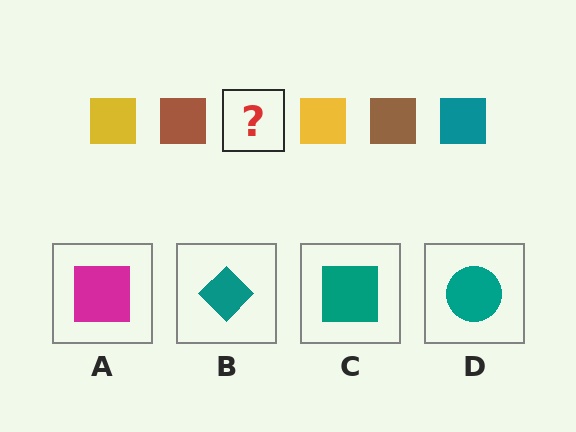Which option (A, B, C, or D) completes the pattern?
C.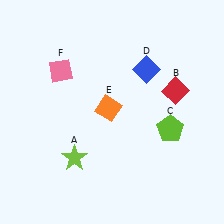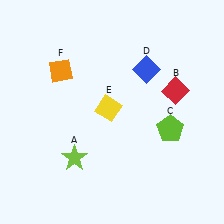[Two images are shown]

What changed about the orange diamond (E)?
In Image 1, E is orange. In Image 2, it changed to yellow.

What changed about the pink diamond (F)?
In Image 1, F is pink. In Image 2, it changed to orange.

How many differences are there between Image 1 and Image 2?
There are 2 differences between the two images.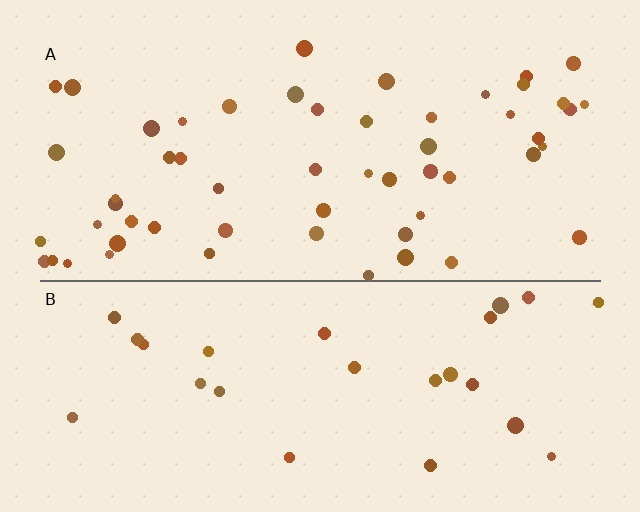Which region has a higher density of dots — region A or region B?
A (the top).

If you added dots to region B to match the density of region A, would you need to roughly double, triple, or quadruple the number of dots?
Approximately double.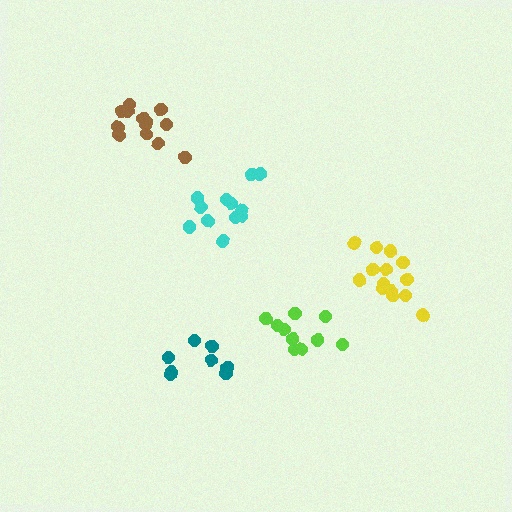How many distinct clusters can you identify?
There are 5 distinct clusters.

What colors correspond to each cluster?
The clusters are colored: yellow, teal, brown, cyan, lime.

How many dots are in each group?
Group 1: 14 dots, Group 2: 8 dots, Group 3: 14 dots, Group 4: 12 dots, Group 5: 10 dots (58 total).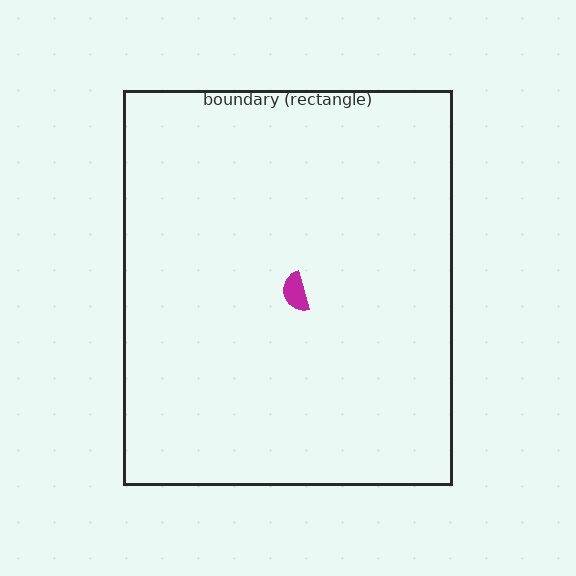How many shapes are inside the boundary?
1 inside, 0 outside.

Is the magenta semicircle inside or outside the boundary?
Inside.